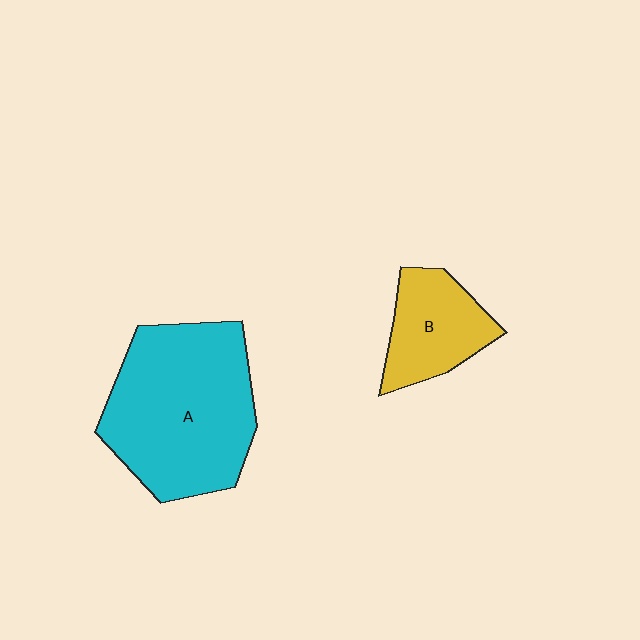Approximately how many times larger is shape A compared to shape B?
Approximately 2.3 times.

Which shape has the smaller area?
Shape B (yellow).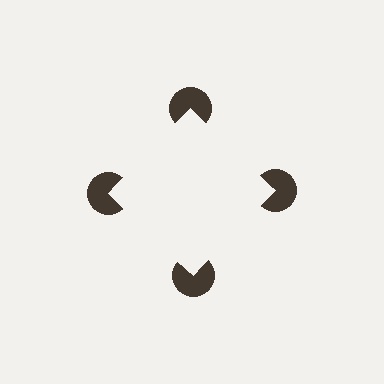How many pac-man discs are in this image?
There are 4 — one at each vertex of the illusory square.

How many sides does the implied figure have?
4 sides.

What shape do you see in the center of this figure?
An illusory square — its edges are inferred from the aligned wedge cuts in the pac-man discs, not physically drawn.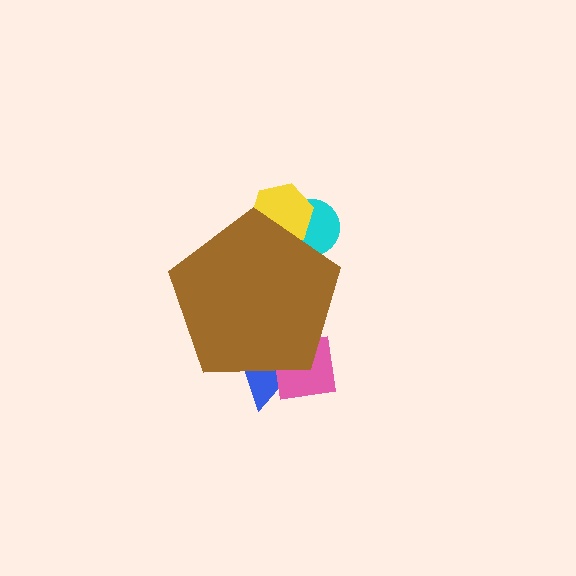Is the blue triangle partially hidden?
Yes, the blue triangle is partially hidden behind the brown pentagon.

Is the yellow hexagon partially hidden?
Yes, the yellow hexagon is partially hidden behind the brown pentagon.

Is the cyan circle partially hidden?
Yes, the cyan circle is partially hidden behind the brown pentagon.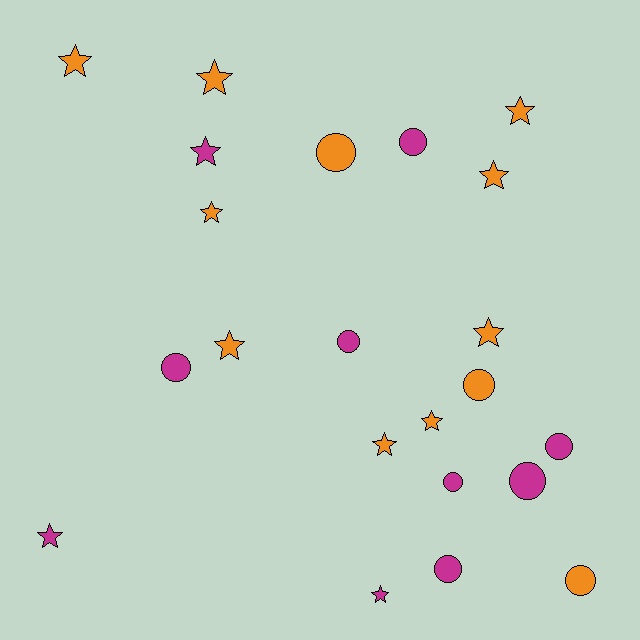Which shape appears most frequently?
Star, with 12 objects.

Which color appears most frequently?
Orange, with 12 objects.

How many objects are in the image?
There are 22 objects.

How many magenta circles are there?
There are 7 magenta circles.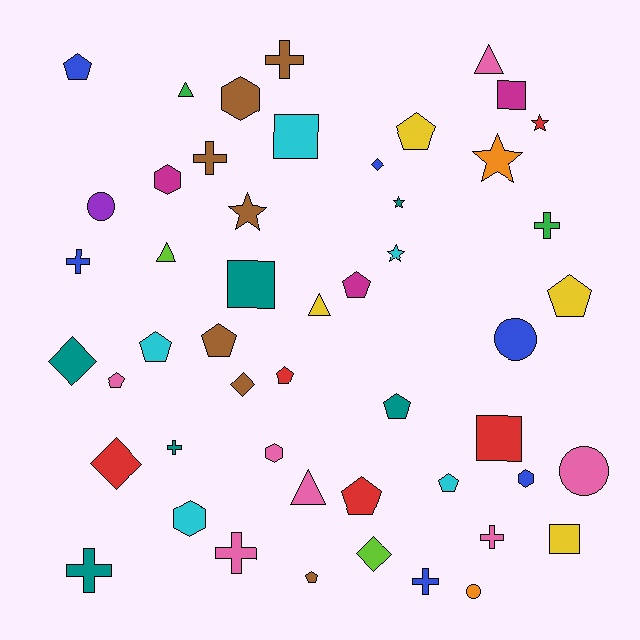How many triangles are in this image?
There are 5 triangles.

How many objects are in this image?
There are 50 objects.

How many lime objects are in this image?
There are 2 lime objects.